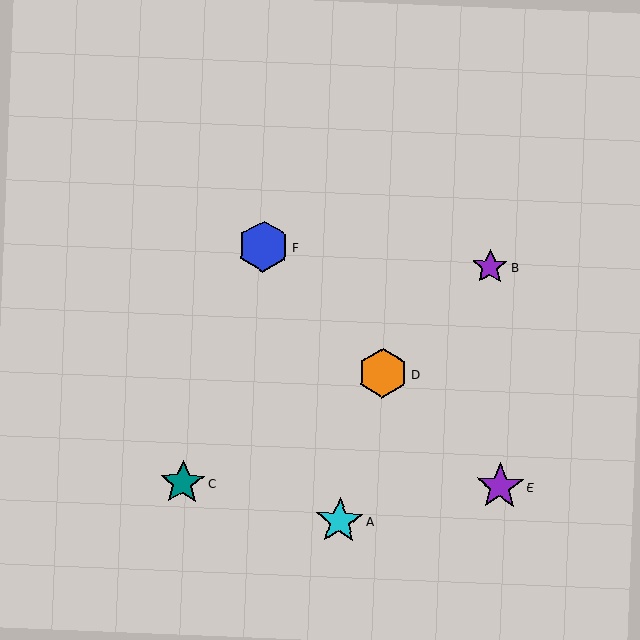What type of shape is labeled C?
Shape C is a teal star.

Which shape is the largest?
The blue hexagon (labeled F) is the largest.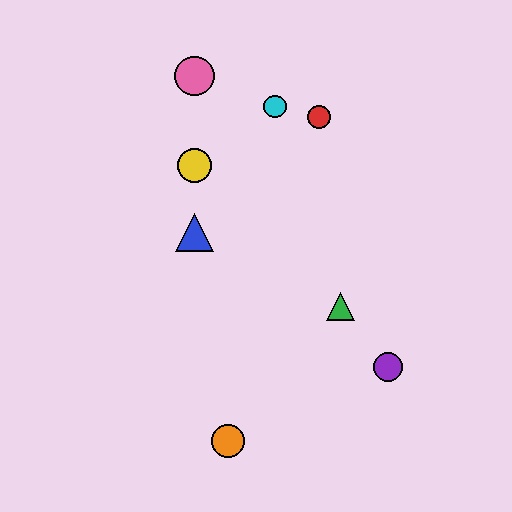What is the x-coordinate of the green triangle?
The green triangle is at x≈340.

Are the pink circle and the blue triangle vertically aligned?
Yes, both are at x≈195.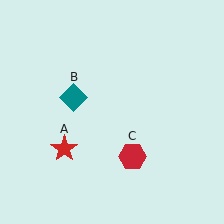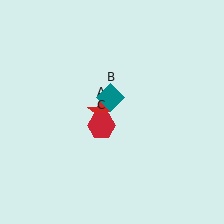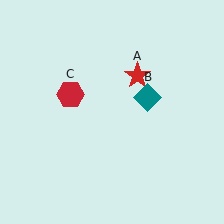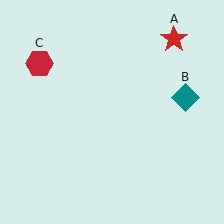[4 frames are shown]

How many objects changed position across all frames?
3 objects changed position: red star (object A), teal diamond (object B), red hexagon (object C).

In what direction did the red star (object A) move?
The red star (object A) moved up and to the right.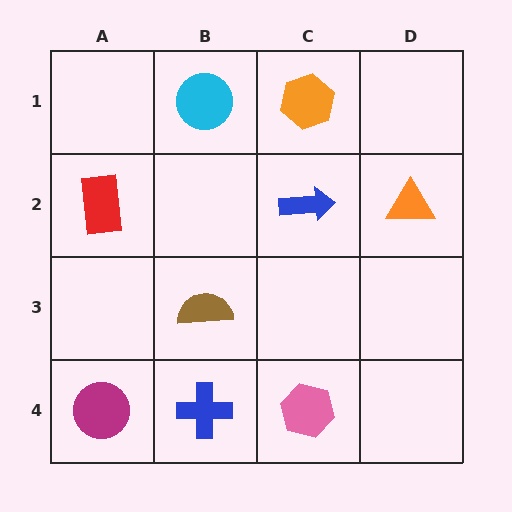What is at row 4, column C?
A pink hexagon.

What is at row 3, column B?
A brown semicircle.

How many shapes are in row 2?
3 shapes.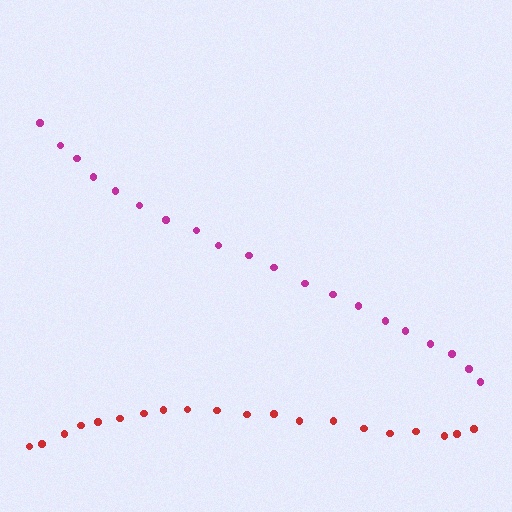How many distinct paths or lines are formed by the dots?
There are 2 distinct paths.